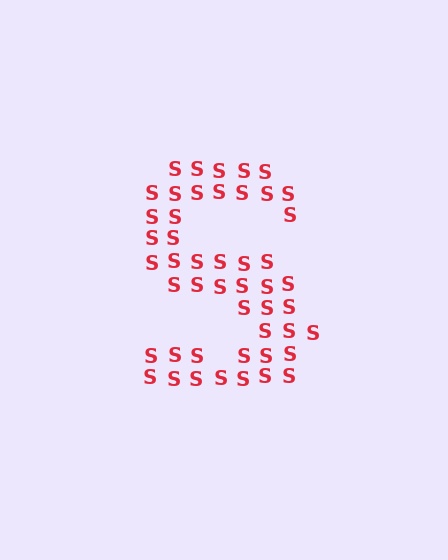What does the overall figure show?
The overall figure shows the letter S.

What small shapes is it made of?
It is made of small letter S's.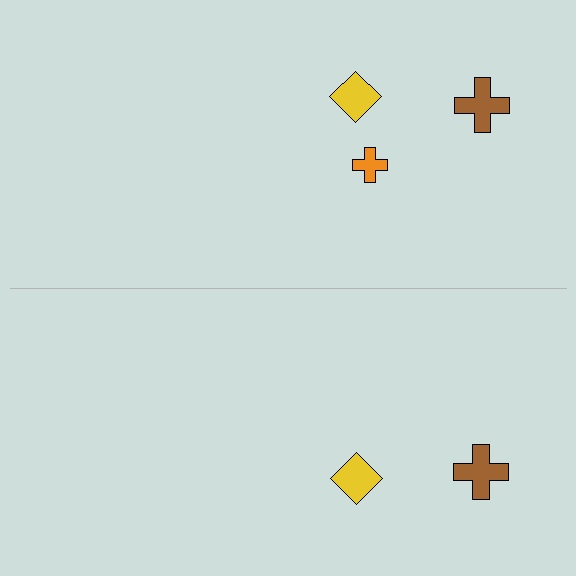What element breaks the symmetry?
A orange cross is missing from the bottom side.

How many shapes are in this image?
There are 5 shapes in this image.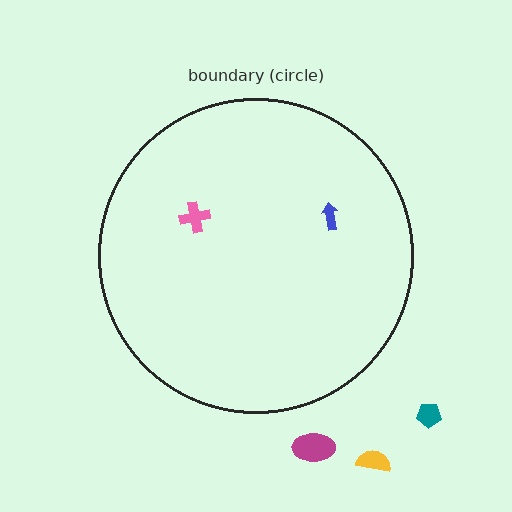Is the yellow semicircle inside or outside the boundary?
Outside.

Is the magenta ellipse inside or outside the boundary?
Outside.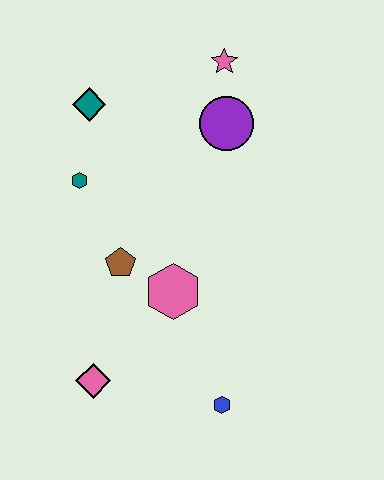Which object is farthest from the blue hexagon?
The pink star is farthest from the blue hexagon.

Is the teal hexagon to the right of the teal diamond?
No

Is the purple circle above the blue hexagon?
Yes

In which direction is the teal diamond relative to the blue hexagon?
The teal diamond is above the blue hexagon.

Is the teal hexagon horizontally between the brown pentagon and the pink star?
No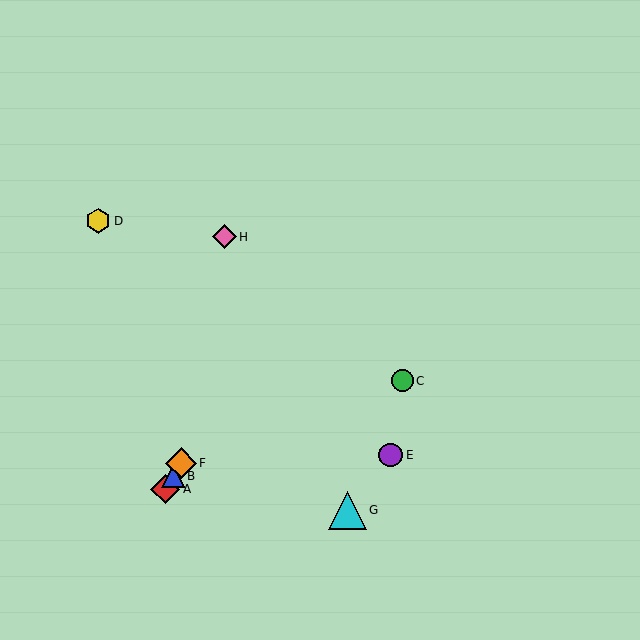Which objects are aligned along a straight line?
Objects A, B, F are aligned along a straight line.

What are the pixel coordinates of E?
Object E is at (391, 455).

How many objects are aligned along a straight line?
3 objects (A, B, F) are aligned along a straight line.